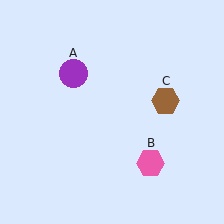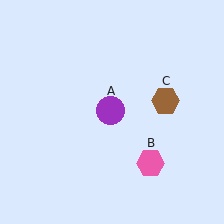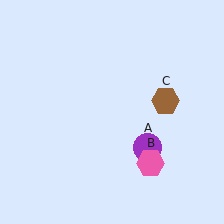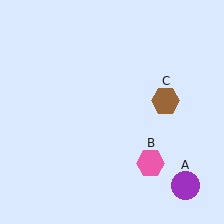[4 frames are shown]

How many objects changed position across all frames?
1 object changed position: purple circle (object A).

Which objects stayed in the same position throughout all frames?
Pink hexagon (object B) and brown hexagon (object C) remained stationary.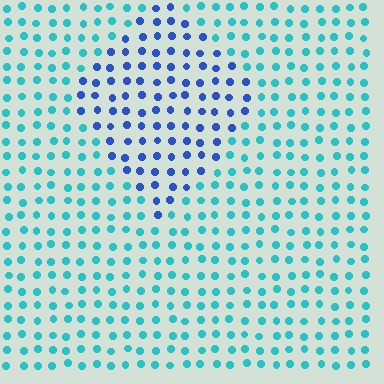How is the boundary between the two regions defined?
The boundary is defined purely by a slight shift in hue (about 44 degrees). Spacing, size, and orientation are identical on both sides.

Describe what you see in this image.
The image is filled with small cyan elements in a uniform arrangement. A diamond-shaped region is visible where the elements are tinted to a slightly different hue, forming a subtle color boundary.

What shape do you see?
I see a diamond.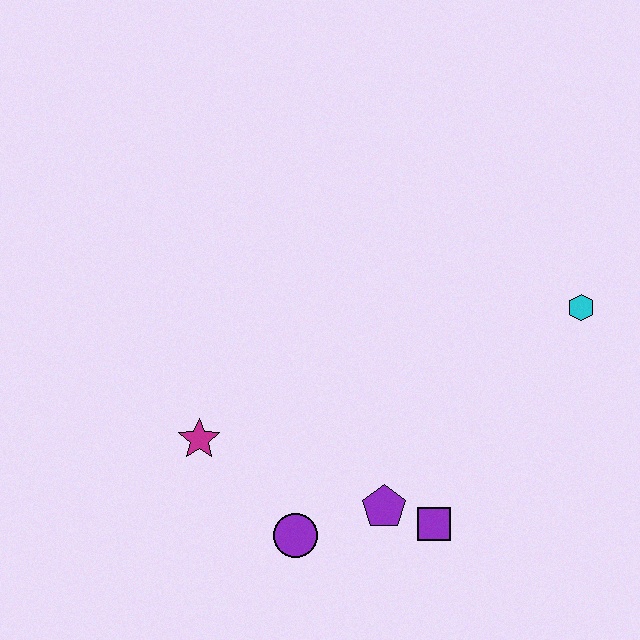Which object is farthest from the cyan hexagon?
The magenta star is farthest from the cyan hexagon.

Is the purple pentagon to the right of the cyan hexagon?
No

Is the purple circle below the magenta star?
Yes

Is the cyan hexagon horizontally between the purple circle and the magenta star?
No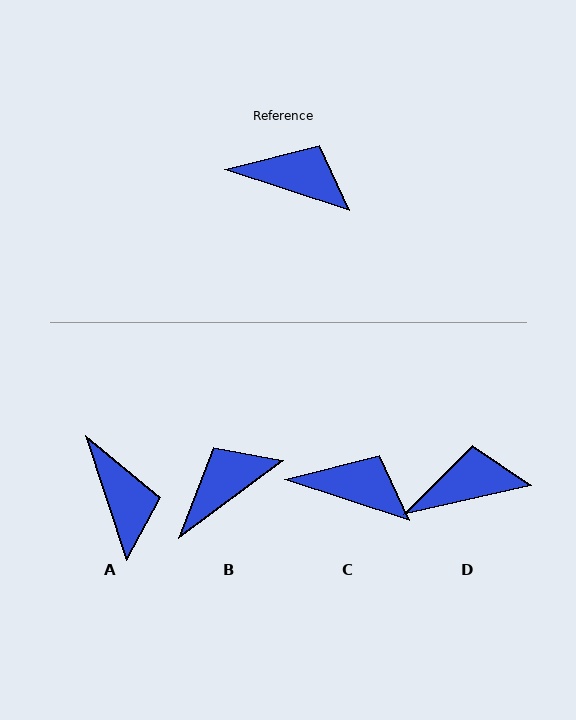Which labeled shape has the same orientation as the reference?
C.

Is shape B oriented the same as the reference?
No, it is off by about 55 degrees.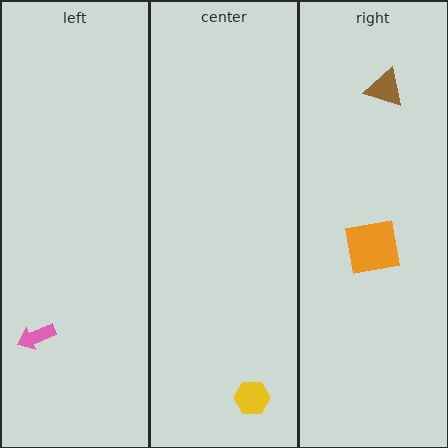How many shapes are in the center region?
1.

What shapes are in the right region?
The orange square, the brown triangle.